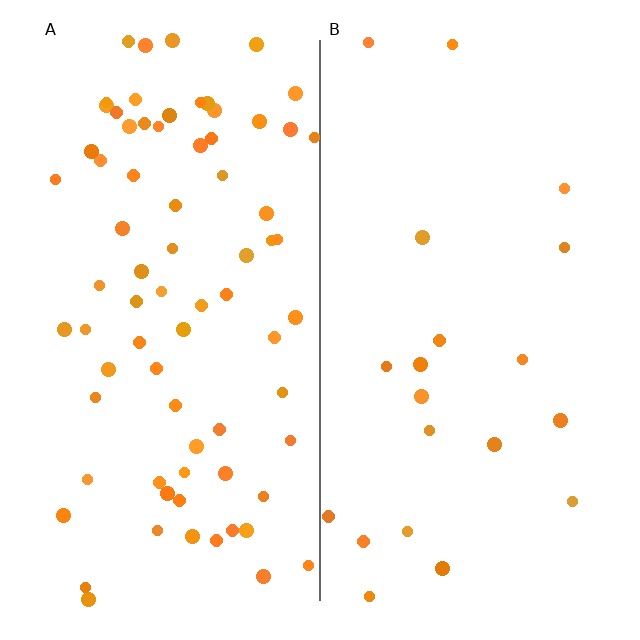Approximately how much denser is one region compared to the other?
Approximately 3.7× — region A over region B.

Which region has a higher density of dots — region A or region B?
A (the left).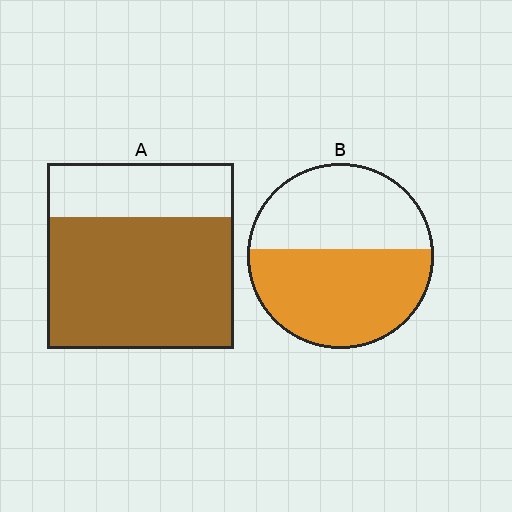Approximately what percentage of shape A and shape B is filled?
A is approximately 70% and B is approximately 55%.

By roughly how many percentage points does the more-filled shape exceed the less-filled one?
By roughly 15 percentage points (A over B).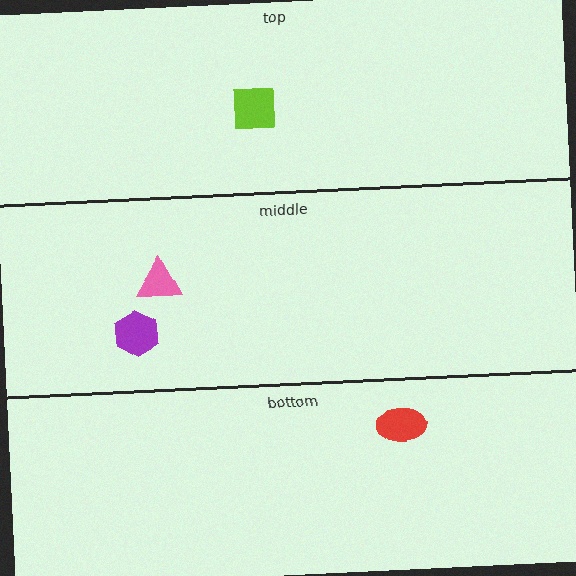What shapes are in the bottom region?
The red ellipse.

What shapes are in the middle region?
The purple hexagon, the pink triangle.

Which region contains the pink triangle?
The middle region.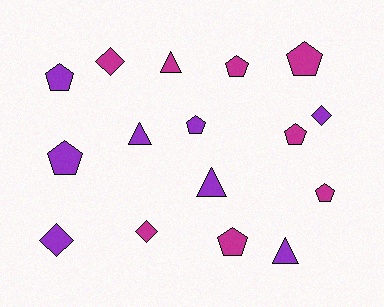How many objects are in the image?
There are 16 objects.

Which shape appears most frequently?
Pentagon, with 8 objects.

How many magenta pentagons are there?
There are 5 magenta pentagons.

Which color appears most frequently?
Magenta, with 8 objects.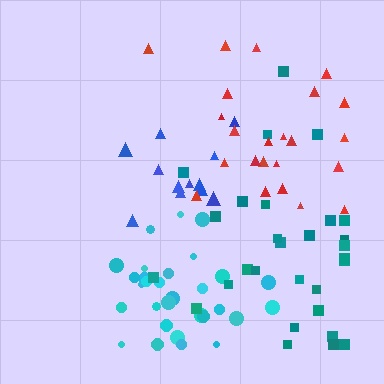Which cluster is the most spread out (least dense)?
Teal.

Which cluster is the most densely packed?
Blue.